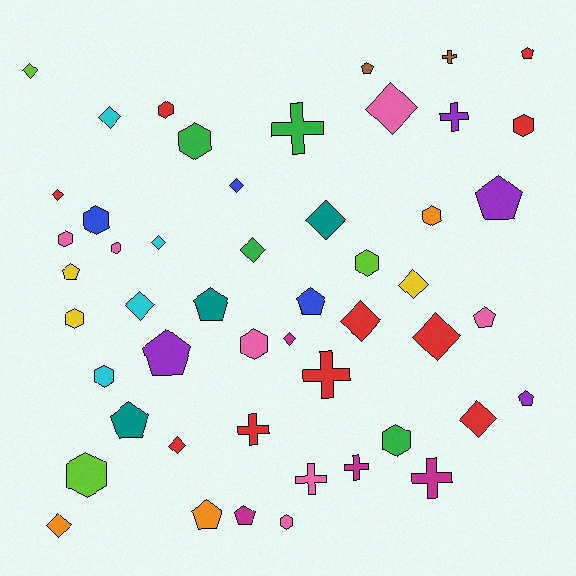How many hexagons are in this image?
There are 14 hexagons.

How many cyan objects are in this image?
There are 4 cyan objects.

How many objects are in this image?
There are 50 objects.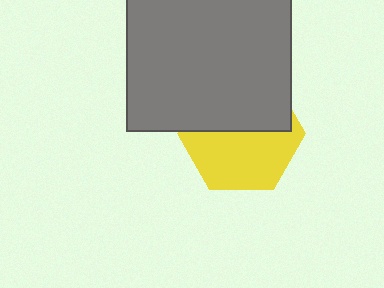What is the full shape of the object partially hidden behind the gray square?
The partially hidden object is a yellow hexagon.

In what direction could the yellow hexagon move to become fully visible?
The yellow hexagon could move down. That would shift it out from behind the gray square entirely.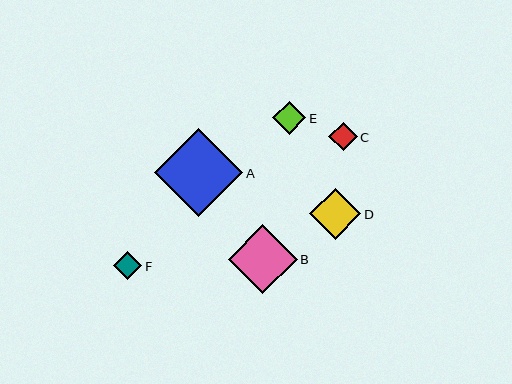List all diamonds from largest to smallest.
From largest to smallest: A, B, D, E, C, F.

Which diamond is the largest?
Diamond A is the largest with a size of approximately 88 pixels.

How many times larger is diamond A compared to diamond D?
Diamond A is approximately 1.7 times the size of diamond D.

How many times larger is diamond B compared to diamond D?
Diamond B is approximately 1.4 times the size of diamond D.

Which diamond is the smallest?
Diamond F is the smallest with a size of approximately 28 pixels.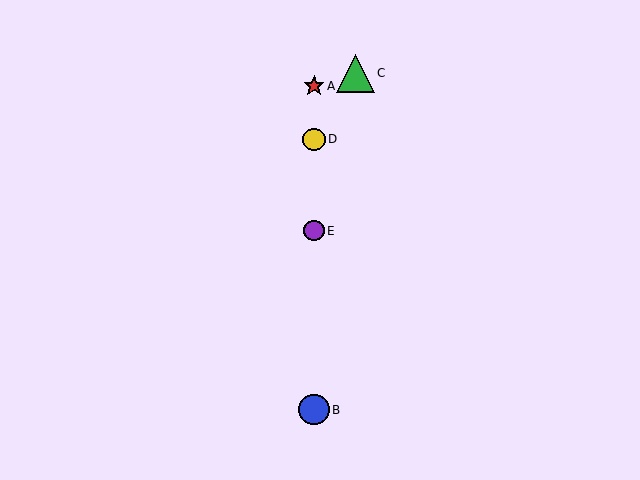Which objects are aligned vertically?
Objects A, B, D, E are aligned vertically.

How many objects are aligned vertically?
4 objects (A, B, D, E) are aligned vertically.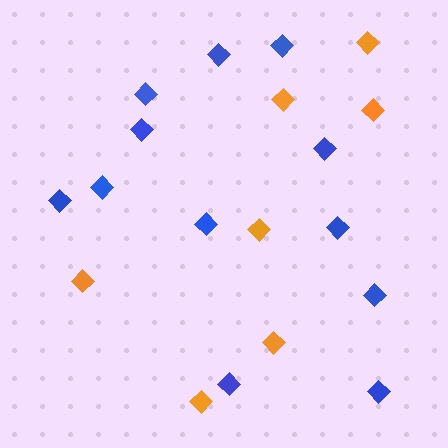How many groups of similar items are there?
There are 2 groups: one group of blue diamonds (12) and one group of orange diamonds (7).